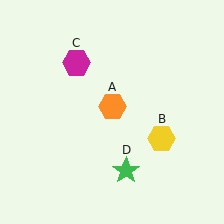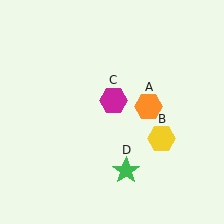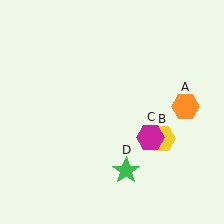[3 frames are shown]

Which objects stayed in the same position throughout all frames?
Yellow hexagon (object B) and green star (object D) remained stationary.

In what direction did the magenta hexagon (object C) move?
The magenta hexagon (object C) moved down and to the right.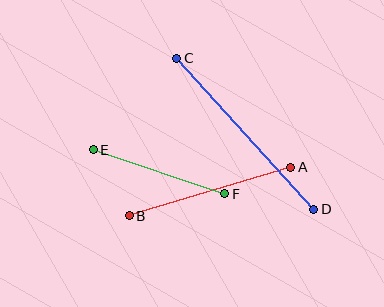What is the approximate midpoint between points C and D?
The midpoint is at approximately (245, 134) pixels.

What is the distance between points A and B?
The distance is approximately 168 pixels.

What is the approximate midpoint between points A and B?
The midpoint is at approximately (210, 192) pixels.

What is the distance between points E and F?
The distance is approximately 139 pixels.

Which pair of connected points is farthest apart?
Points C and D are farthest apart.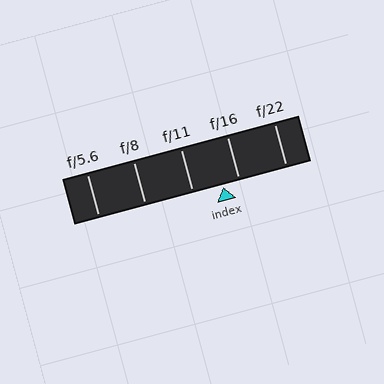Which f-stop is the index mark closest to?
The index mark is closest to f/16.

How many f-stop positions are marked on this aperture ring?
There are 5 f-stop positions marked.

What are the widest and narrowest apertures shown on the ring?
The widest aperture shown is f/5.6 and the narrowest is f/22.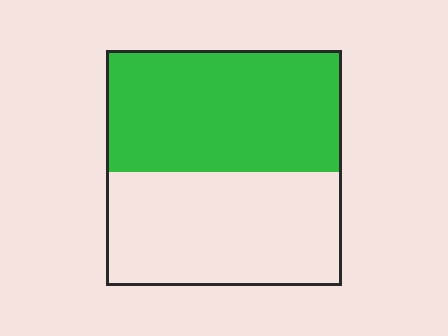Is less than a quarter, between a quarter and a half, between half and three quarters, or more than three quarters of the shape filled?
Between half and three quarters.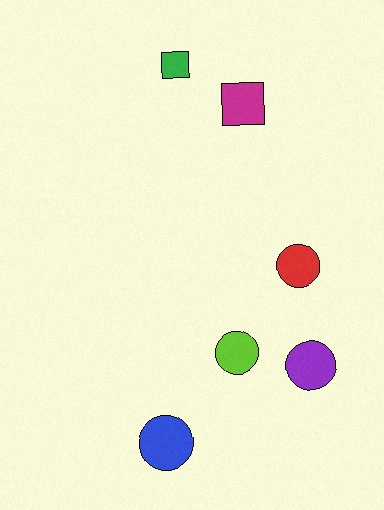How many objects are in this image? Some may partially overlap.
There are 6 objects.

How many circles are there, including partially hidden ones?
There are 4 circles.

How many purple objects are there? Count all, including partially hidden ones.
There is 1 purple object.